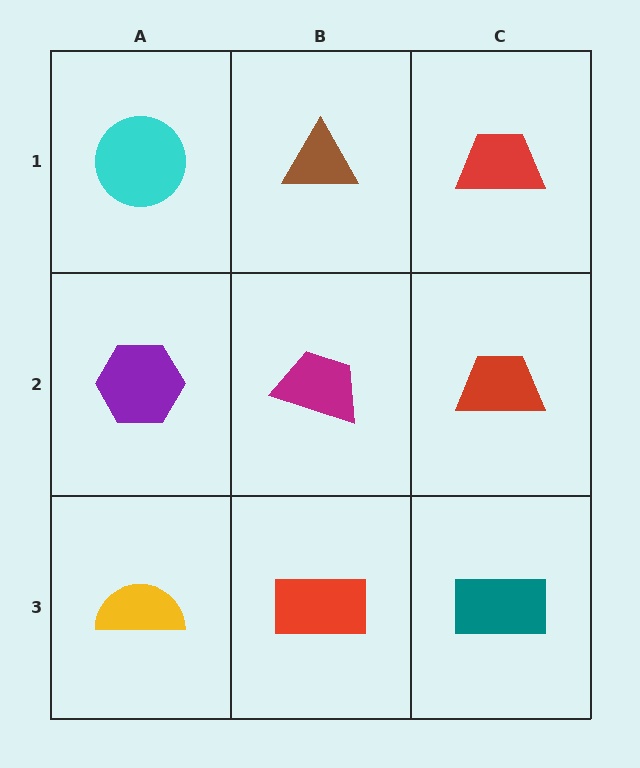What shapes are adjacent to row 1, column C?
A red trapezoid (row 2, column C), a brown triangle (row 1, column B).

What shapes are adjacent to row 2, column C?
A red trapezoid (row 1, column C), a teal rectangle (row 3, column C), a magenta trapezoid (row 2, column B).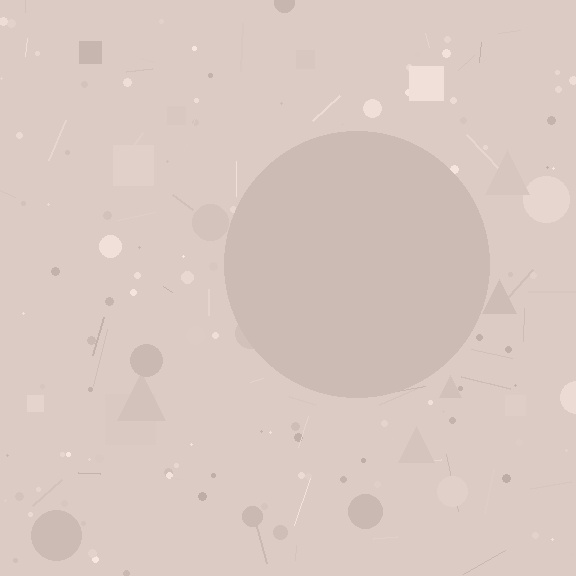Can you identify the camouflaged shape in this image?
The camouflaged shape is a circle.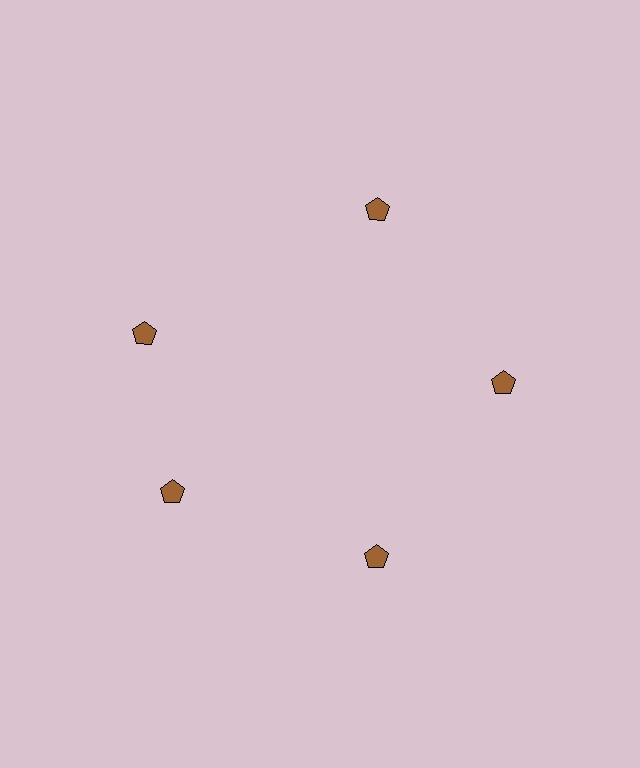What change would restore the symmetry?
The symmetry would be restored by rotating it back into even spacing with its neighbors so that all 5 pentagons sit at equal angles and equal distance from the center.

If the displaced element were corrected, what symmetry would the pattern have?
It would have 5-fold rotational symmetry — the pattern would map onto itself every 72 degrees.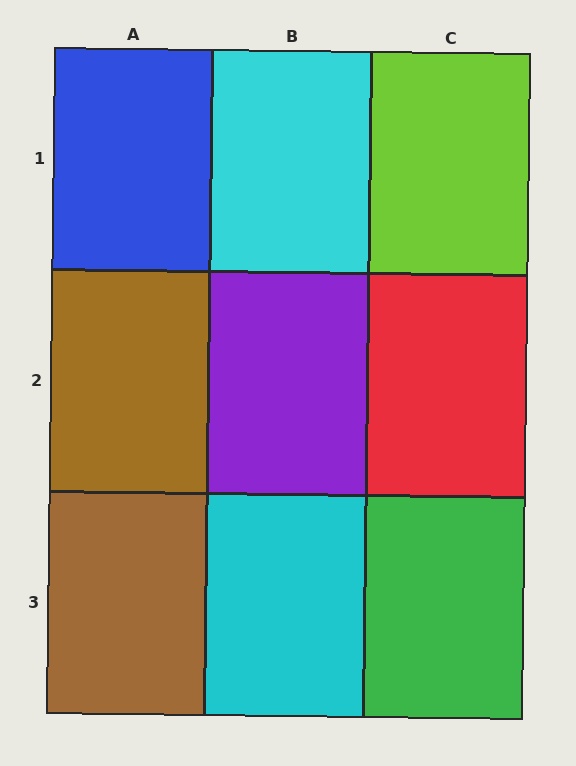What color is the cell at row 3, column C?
Green.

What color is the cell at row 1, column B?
Cyan.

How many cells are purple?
1 cell is purple.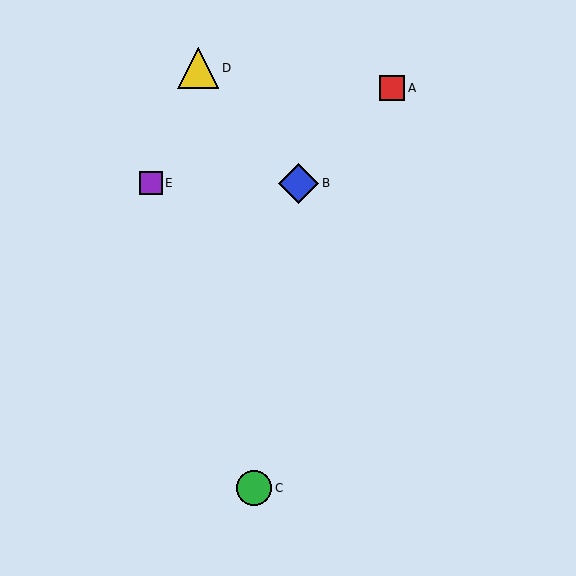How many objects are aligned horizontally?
2 objects (B, E) are aligned horizontally.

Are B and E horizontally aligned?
Yes, both are at y≈183.